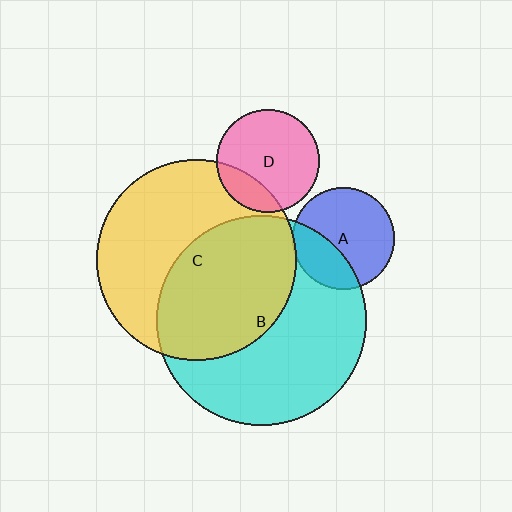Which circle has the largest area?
Circle B (cyan).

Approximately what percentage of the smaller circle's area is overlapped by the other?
Approximately 30%.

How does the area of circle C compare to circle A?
Approximately 3.8 times.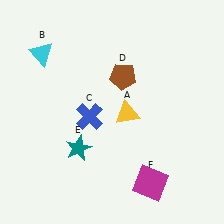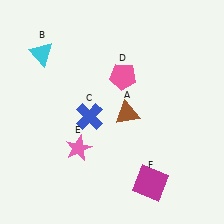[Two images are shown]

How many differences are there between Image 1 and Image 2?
There are 3 differences between the two images.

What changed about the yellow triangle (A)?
In Image 1, A is yellow. In Image 2, it changed to brown.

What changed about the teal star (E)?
In Image 1, E is teal. In Image 2, it changed to pink.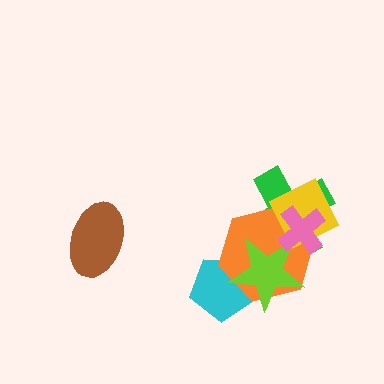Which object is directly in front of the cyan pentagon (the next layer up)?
The orange hexagon is directly in front of the cyan pentagon.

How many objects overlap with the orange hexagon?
5 objects overlap with the orange hexagon.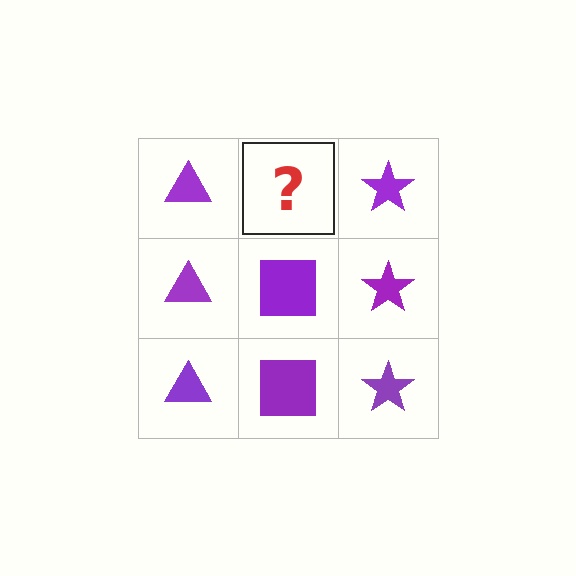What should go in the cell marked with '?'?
The missing cell should contain a purple square.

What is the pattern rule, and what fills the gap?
The rule is that each column has a consistent shape. The gap should be filled with a purple square.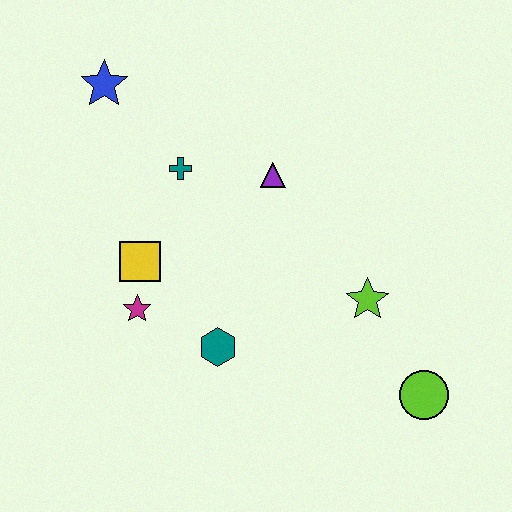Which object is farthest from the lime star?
The blue star is farthest from the lime star.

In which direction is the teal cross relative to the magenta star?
The teal cross is above the magenta star.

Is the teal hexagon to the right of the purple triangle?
No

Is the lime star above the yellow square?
No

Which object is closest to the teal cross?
The purple triangle is closest to the teal cross.